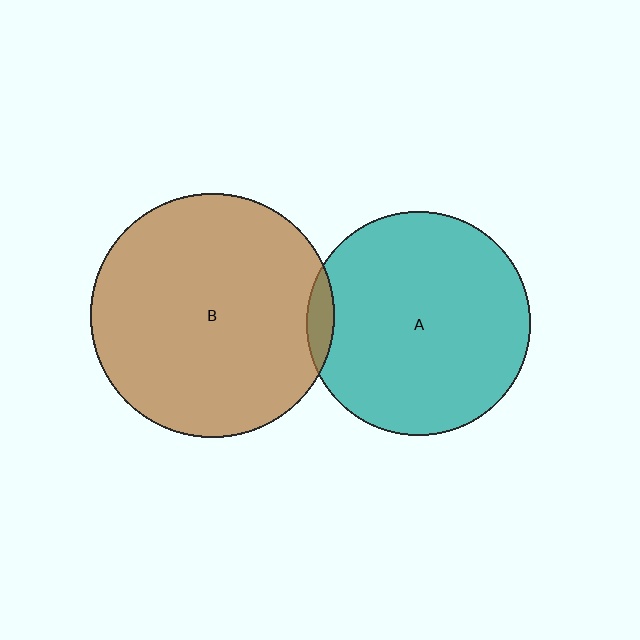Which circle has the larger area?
Circle B (brown).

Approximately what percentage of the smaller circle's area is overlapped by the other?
Approximately 5%.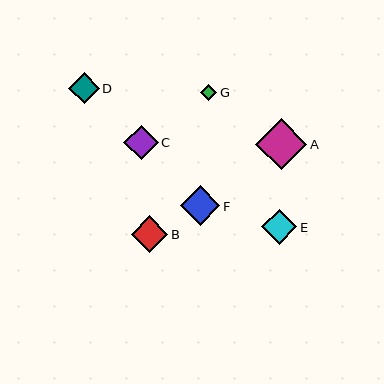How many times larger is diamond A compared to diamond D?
Diamond A is approximately 1.7 times the size of diamond D.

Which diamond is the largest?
Diamond A is the largest with a size of approximately 51 pixels.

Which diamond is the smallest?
Diamond G is the smallest with a size of approximately 16 pixels.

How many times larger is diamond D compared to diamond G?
Diamond D is approximately 1.9 times the size of diamond G.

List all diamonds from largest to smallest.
From largest to smallest: A, F, B, E, C, D, G.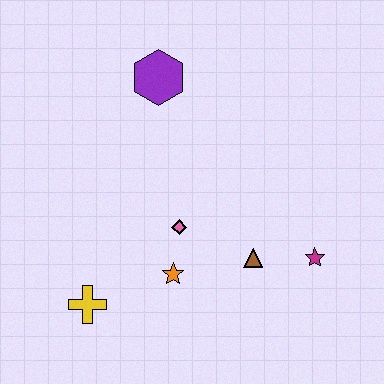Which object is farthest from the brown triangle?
The purple hexagon is farthest from the brown triangle.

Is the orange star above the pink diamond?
No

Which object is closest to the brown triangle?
The magenta star is closest to the brown triangle.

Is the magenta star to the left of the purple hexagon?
No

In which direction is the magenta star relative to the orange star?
The magenta star is to the right of the orange star.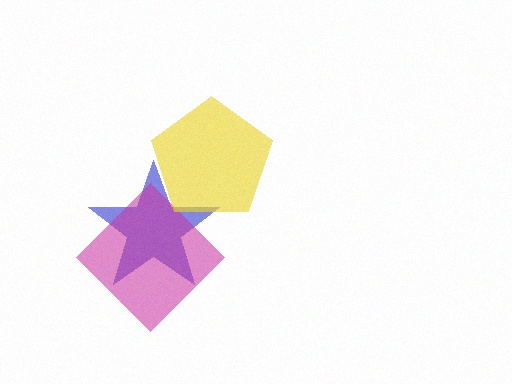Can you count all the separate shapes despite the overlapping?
Yes, there are 3 separate shapes.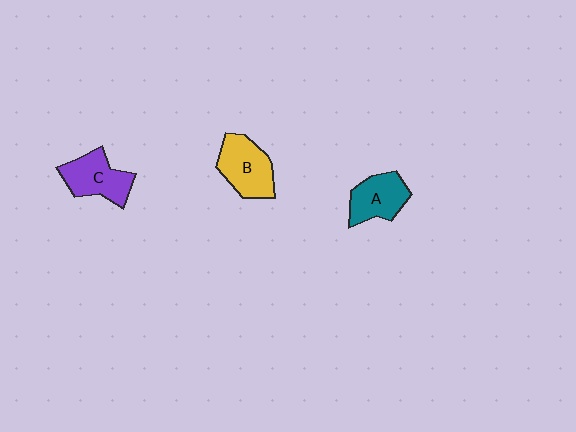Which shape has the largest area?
Shape B (yellow).